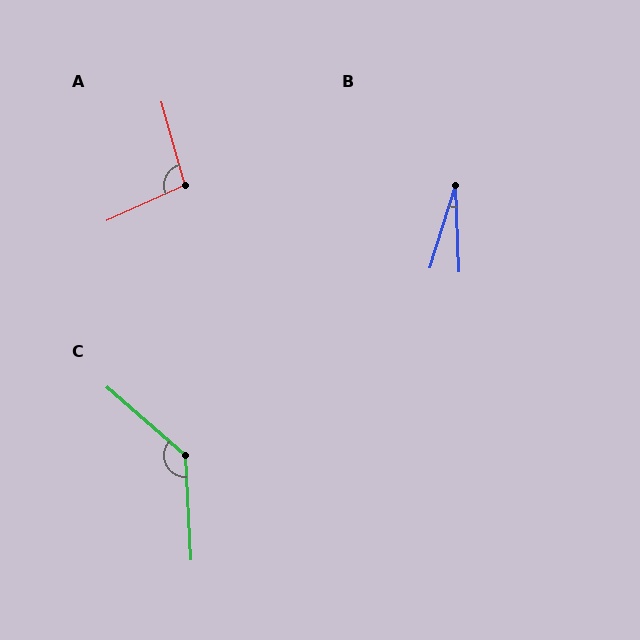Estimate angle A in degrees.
Approximately 99 degrees.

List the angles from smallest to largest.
B (19°), A (99°), C (134°).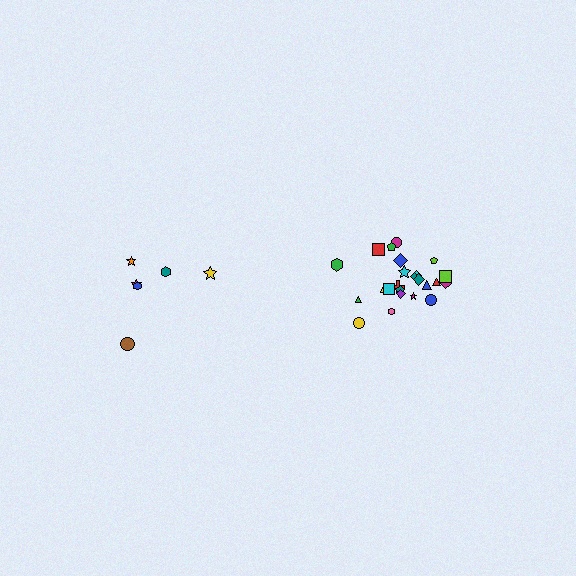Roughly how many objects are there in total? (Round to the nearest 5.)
Roughly 30 objects in total.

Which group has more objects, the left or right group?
The right group.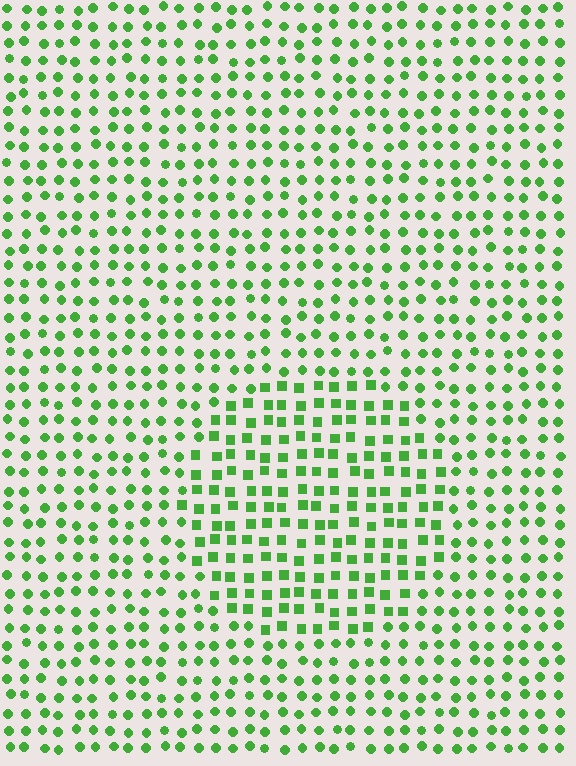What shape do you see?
I see a circle.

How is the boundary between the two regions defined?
The boundary is defined by a change in element shape: squares inside vs. circles outside. All elements share the same color and spacing.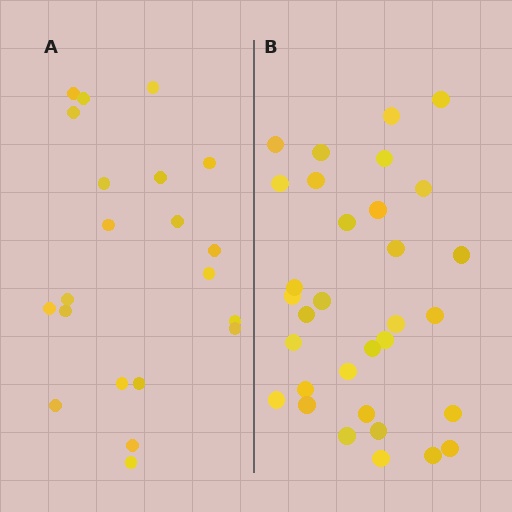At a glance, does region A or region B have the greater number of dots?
Region B (the right region) has more dots.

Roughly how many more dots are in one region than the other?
Region B has roughly 12 or so more dots than region A.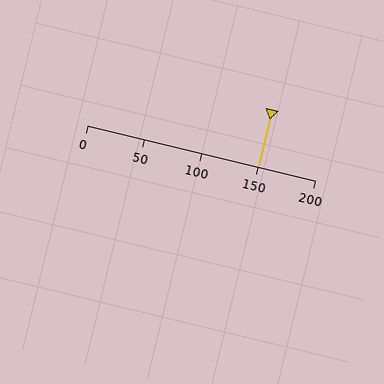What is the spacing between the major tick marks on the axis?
The major ticks are spaced 50 apart.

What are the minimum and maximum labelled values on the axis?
The axis runs from 0 to 200.